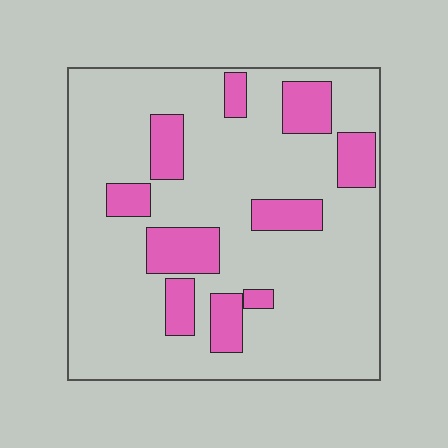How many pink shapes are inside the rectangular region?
10.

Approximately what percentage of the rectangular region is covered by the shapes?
Approximately 20%.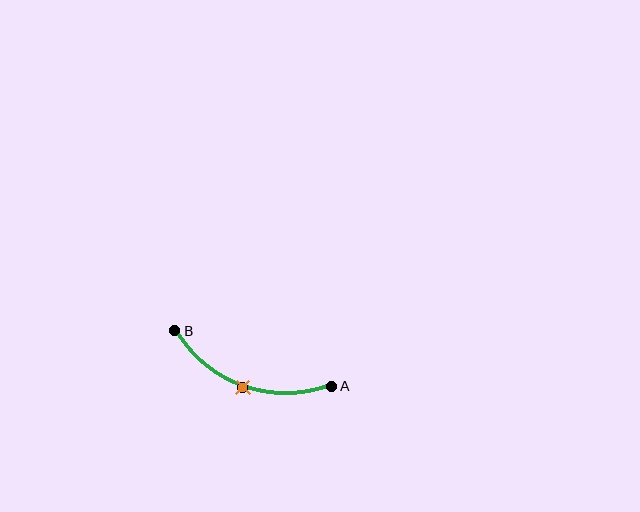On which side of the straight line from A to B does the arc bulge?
The arc bulges below the straight line connecting A and B.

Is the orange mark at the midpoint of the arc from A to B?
Yes. The orange mark lies on the arc at equal arc-length from both A and B — it is the arc midpoint.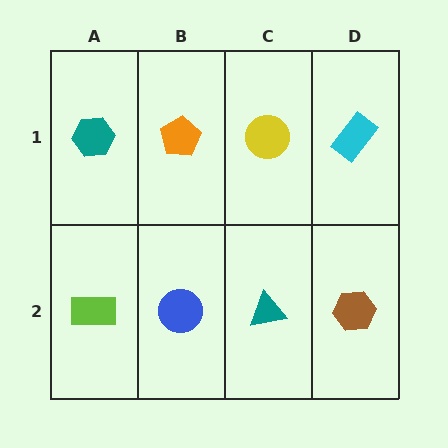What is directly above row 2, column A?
A teal hexagon.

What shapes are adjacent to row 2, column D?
A cyan rectangle (row 1, column D), a teal triangle (row 2, column C).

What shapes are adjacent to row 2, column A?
A teal hexagon (row 1, column A), a blue circle (row 2, column B).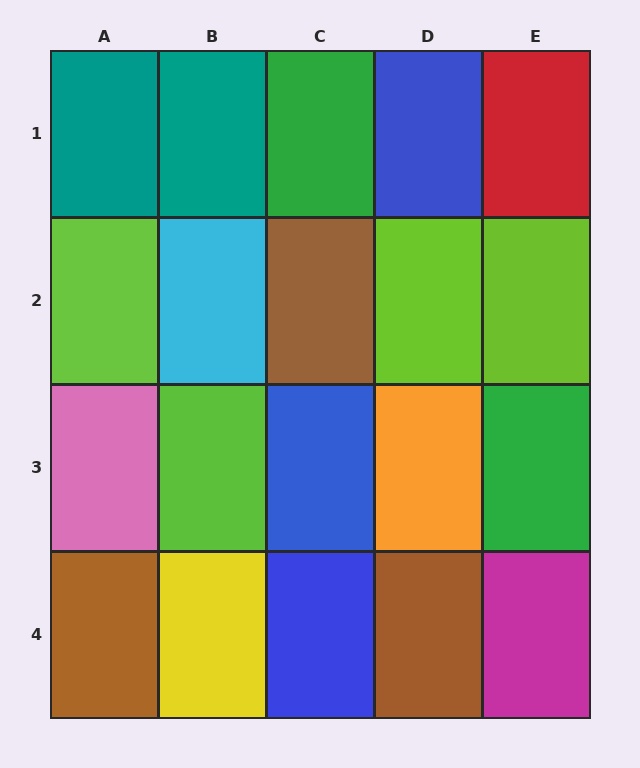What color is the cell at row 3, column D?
Orange.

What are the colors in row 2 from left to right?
Lime, cyan, brown, lime, lime.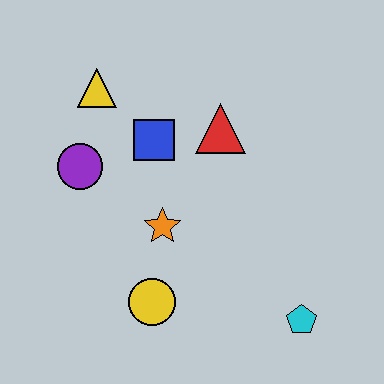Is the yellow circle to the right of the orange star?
No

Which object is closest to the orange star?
The yellow circle is closest to the orange star.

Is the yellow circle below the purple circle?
Yes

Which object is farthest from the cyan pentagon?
The yellow triangle is farthest from the cyan pentagon.